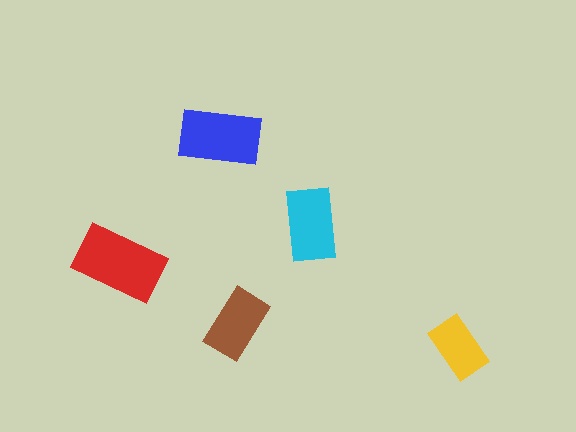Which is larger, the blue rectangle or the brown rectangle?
The blue one.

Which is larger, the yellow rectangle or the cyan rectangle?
The cyan one.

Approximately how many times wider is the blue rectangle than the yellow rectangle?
About 1.5 times wider.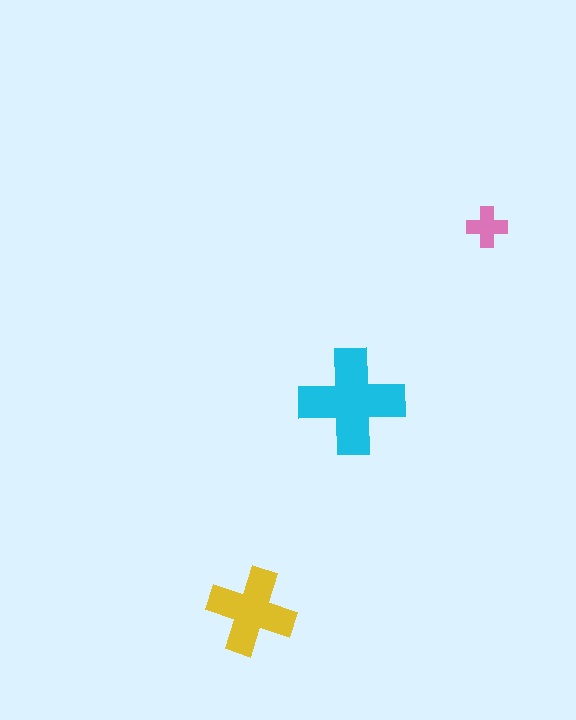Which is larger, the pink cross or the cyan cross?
The cyan one.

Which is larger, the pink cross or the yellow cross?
The yellow one.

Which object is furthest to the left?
The yellow cross is leftmost.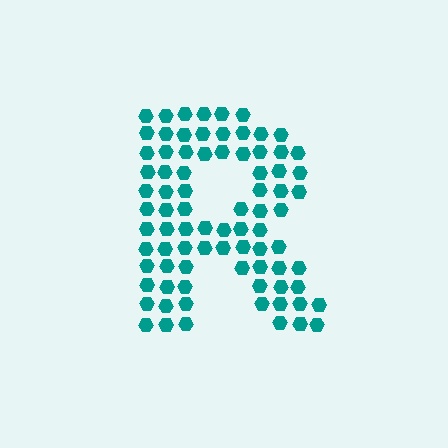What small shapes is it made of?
It is made of small hexagons.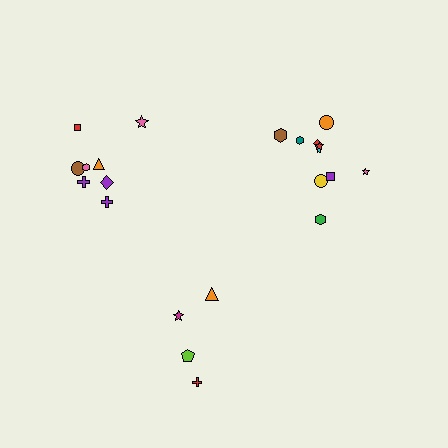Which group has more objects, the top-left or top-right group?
The top-right group.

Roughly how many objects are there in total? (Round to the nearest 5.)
Roughly 20 objects in total.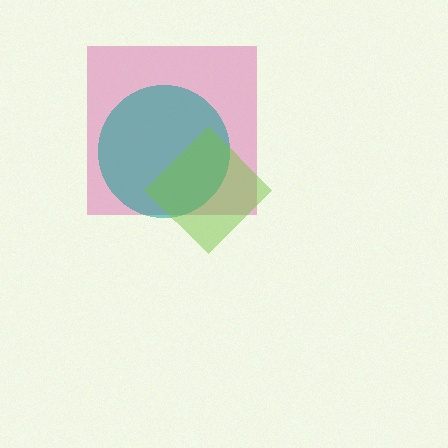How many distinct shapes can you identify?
There are 3 distinct shapes: a pink square, a teal circle, a lime diamond.